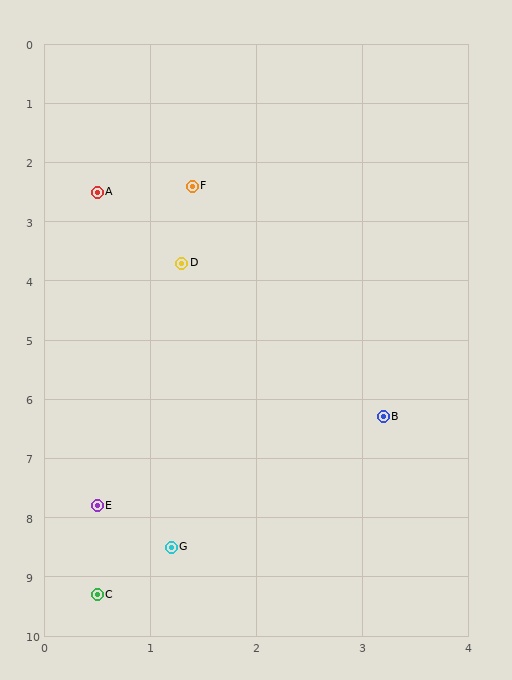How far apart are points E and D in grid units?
Points E and D are about 4.2 grid units apart.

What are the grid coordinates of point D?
Point D is at approximately (1.3, 3.7).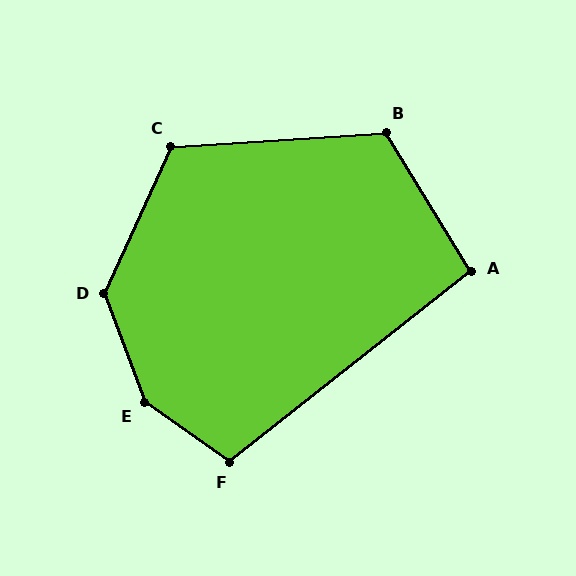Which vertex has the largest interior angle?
E, at approximately 145 degrees.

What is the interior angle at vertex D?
Approximately 135 degrees (obtuse).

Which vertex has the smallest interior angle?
A, at approximately 97 degrees.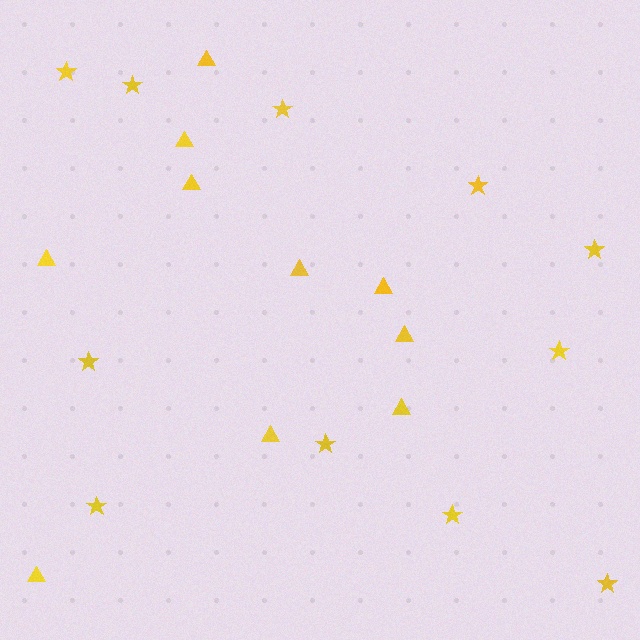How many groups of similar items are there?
There are 2 groups: one group of triangles (10) and one group of stars (11).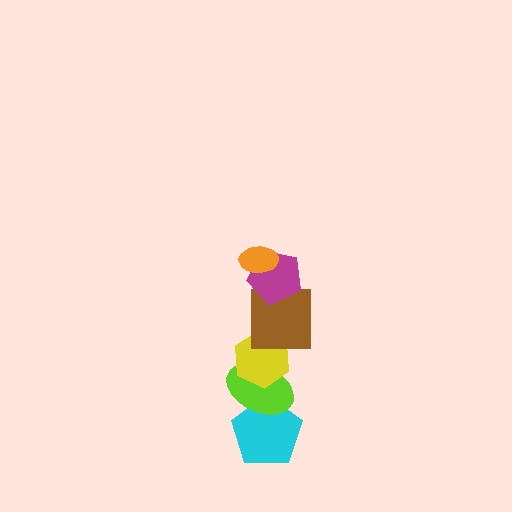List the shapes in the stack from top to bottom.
From top to bottom: the orange ellipse, the magenta pentagon, the brown square, the yellow hexagon, the lime ellipse, the cyan pentagon.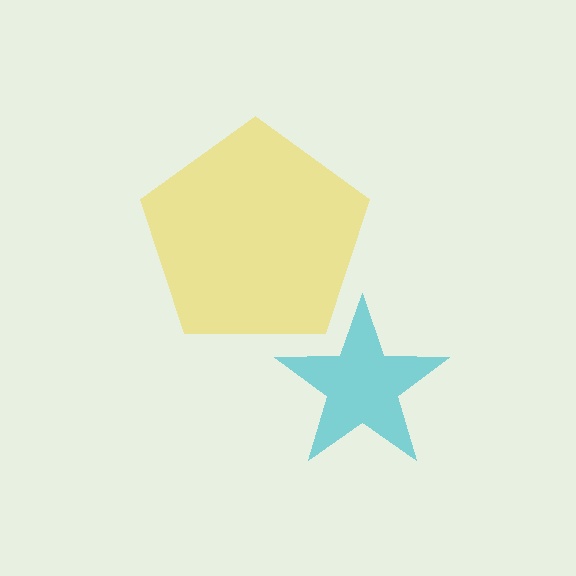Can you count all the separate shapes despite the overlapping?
Yes, there are 2 separate shapes.